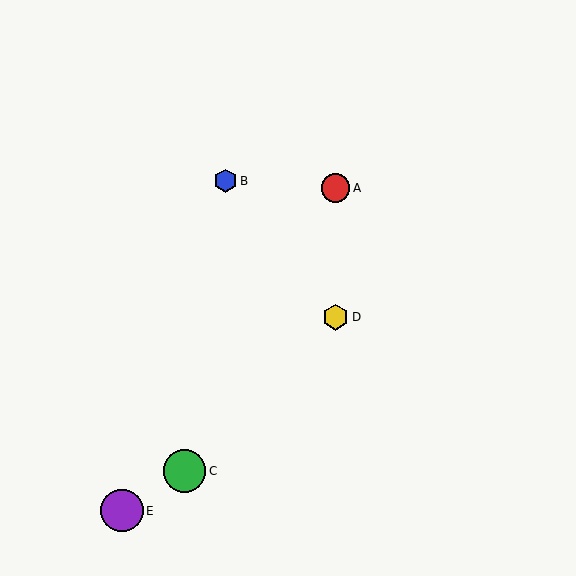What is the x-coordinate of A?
Object A is at x≈336.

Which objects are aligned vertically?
Objects A, D are aligned vertically.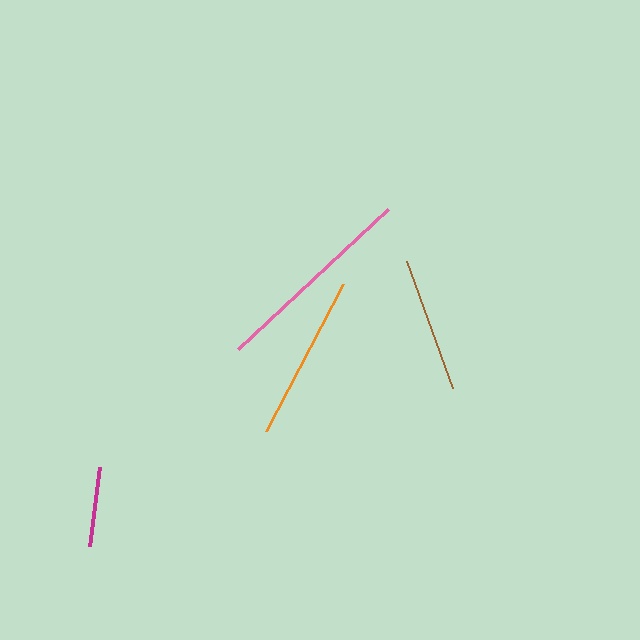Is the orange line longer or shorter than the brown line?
The orange line is longer than the brown line.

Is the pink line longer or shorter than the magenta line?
The pink line is longer than the magenta line.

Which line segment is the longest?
The pink line is the longest at approximately 205 pixels.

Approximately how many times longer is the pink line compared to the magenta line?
The pink line is approximately 2.6 times the length of the magenta line.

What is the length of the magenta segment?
The magenta segment is approximately 79 pixels long.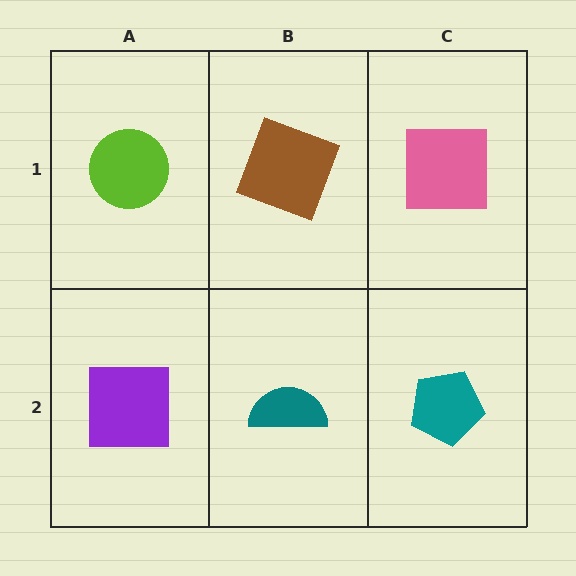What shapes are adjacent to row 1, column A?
A purple square (row 2, column A), a brown square (row 1, column B).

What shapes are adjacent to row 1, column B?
A teal semicircle (row 2, column B), a lime circle (row 1, column A), a pink square (row 1, column C).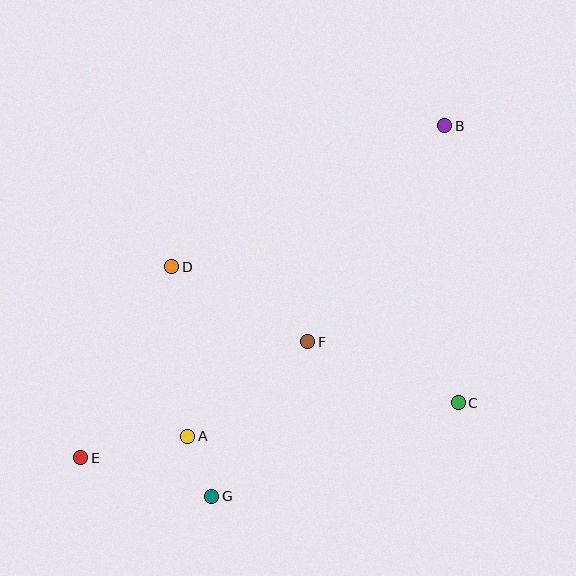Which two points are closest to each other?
Points A and G are closest to each other.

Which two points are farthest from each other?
Points B and E are farthest from each other.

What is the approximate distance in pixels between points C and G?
The distance between C and G is approximately 263 pixels.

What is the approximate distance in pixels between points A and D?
The distance between A and D is approximately 170 pixels.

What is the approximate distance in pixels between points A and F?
The distance between A and F is approximately 153 pixels.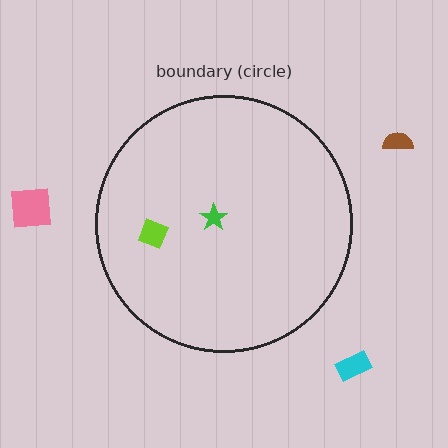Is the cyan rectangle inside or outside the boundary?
Outside.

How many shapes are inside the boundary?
2 inside, 3 outside.